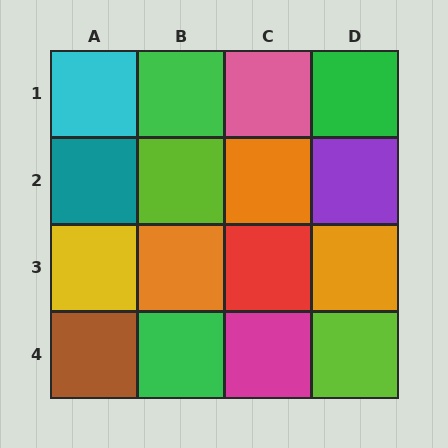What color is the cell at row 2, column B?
Lime.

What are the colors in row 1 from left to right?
Cyan, green, pink, green.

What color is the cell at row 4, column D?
Lime.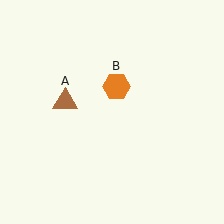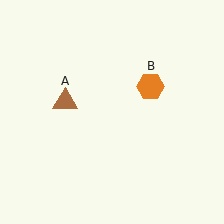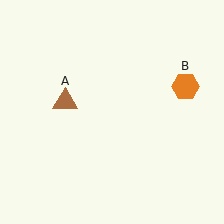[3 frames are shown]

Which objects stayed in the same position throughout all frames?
Brown triangle (object A) remained stationary.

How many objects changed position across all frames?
1 object changed position: orange hexagon (object B).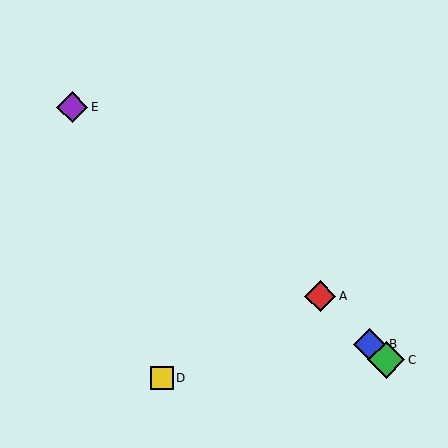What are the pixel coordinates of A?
Object A is at (320, 296).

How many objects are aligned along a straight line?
3 objects (A, B, C) are aligned along a straight line.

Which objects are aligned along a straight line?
Objects A, B, C are aligned along a straight line.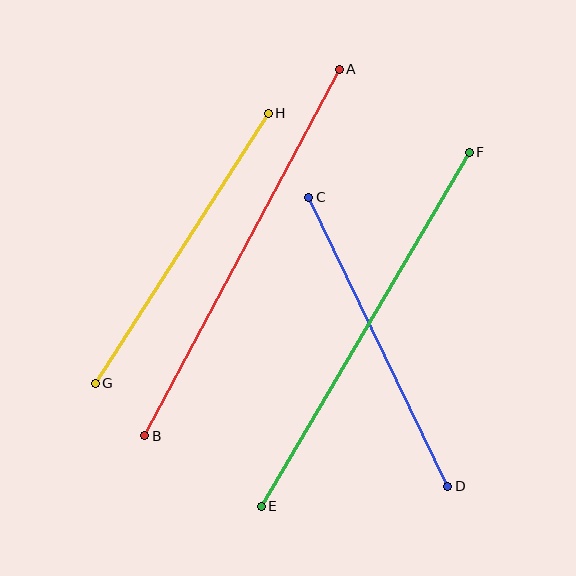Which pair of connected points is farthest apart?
Points A and B are farthest apart.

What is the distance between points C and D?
The distance is approximately 321 pixels.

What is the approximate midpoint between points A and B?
The midpoint is at approximately (242, 252) pixels.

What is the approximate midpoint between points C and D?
The midpoint is at approximately (378, 342) pixels.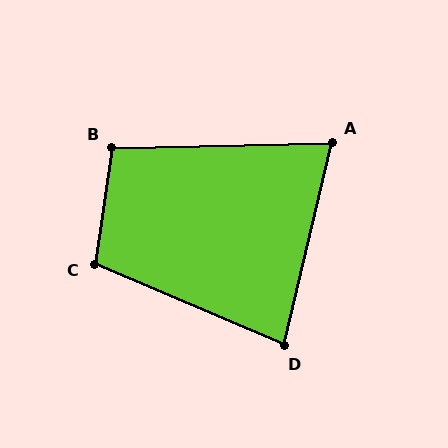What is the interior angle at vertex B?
Approximately 100 degrees (obtuse).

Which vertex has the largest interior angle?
C, at approximately 105 degrees.